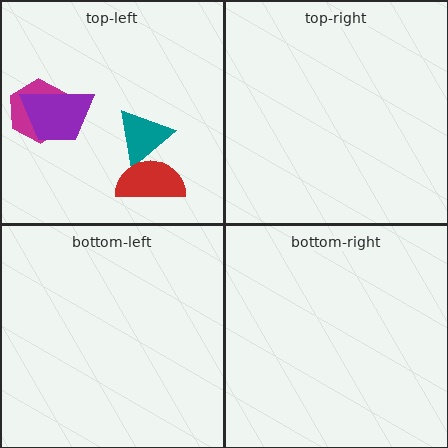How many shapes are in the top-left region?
4.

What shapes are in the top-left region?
The magenta hexagon, the teal triangle, the purple trapezoid, the red semicircle.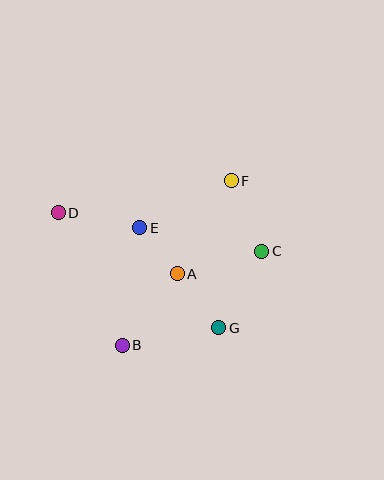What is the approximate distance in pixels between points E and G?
The distance between E and G is approximately 127 pixels.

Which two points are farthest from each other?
Points C and D are farthest from each other.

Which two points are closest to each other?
Points A and E are closest to each other.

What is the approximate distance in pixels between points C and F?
The distance between C and F is approximately 77 pixels.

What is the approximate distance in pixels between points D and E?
The distance between D and E is approximately 83 pixels.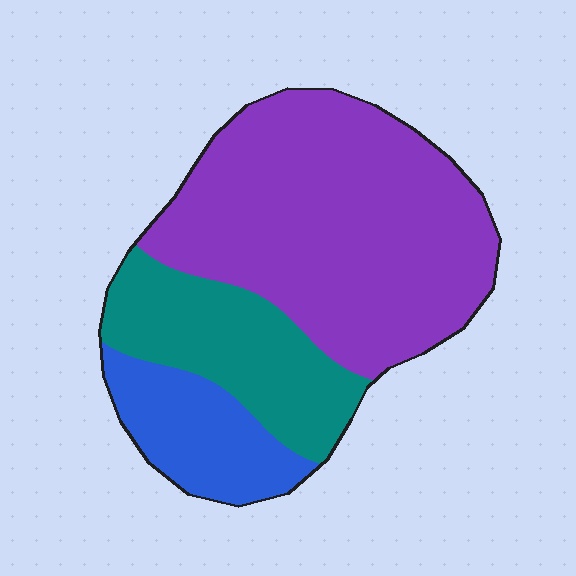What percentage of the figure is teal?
Teal covers about 25% of the figure.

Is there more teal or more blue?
Teal.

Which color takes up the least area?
Blue, at roughly 15%.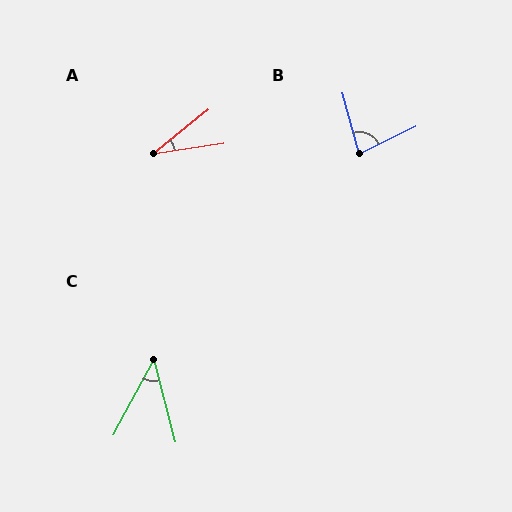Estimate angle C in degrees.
Approximately 43 degrees.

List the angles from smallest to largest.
A (30°), C (43°), B (80°).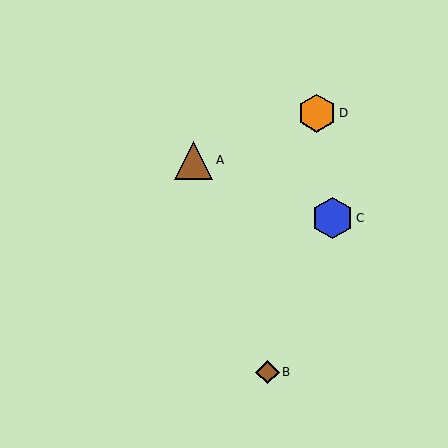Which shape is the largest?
The blue hexagon (labeled C) is the largest.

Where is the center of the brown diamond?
The center of the brown diamond is at (268, 372).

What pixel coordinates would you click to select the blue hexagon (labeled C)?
Click at (333, 218) to select the blue hexagon C.